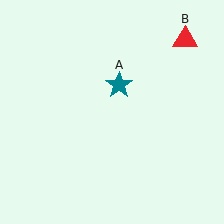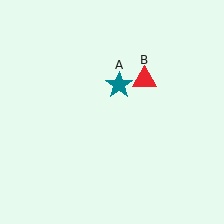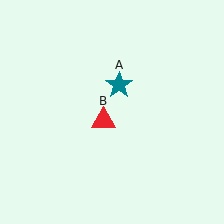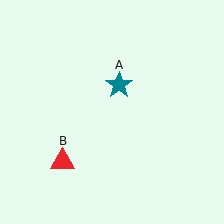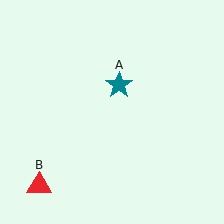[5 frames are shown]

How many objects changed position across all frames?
1 object changed position: red triangle (object B).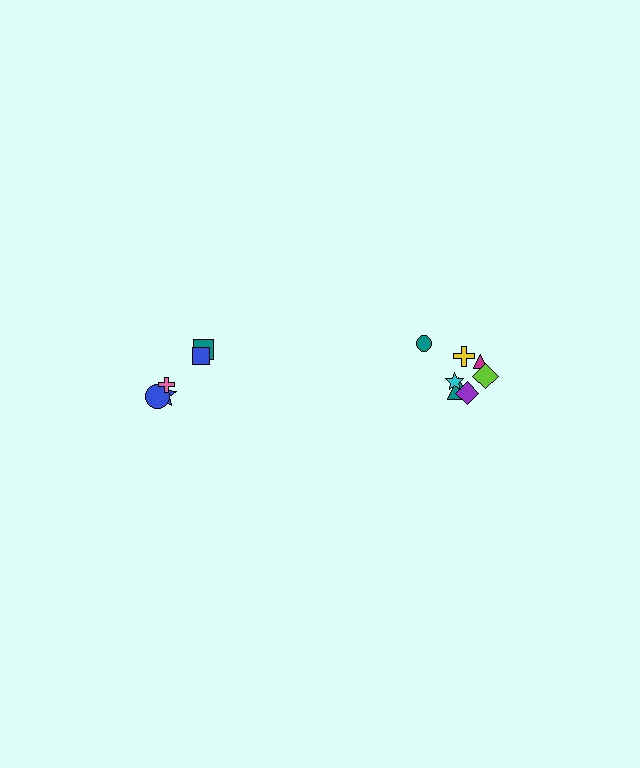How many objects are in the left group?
There are 5 objects.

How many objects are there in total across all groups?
There are 12 objects.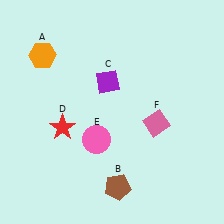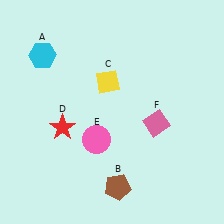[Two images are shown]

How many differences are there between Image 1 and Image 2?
There are 2 differences between the two images.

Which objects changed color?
A changed from orange to cyan. C changed from purple to yellow.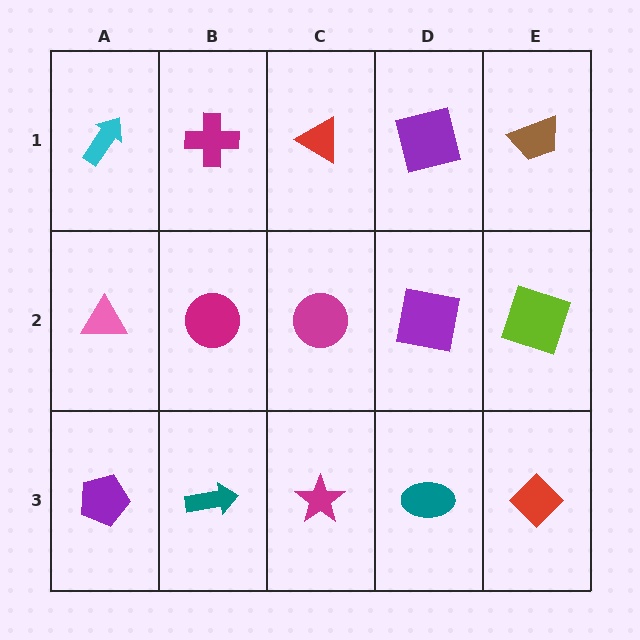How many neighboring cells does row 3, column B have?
3.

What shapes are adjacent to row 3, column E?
A lime square (row 2, column E), a teal ellipse (row 3, column D).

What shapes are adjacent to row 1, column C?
A magenta circle (row 2, column C), a magenta cross (row 1, column B), a purple square (row 1, column D).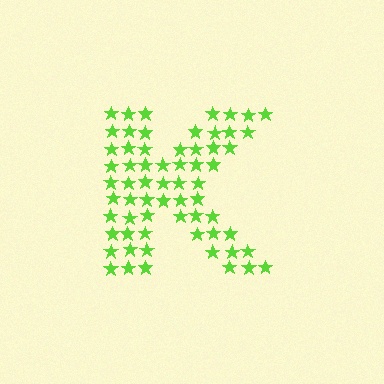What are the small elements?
The small elements are stars.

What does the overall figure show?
The overall figure shows the letter K.